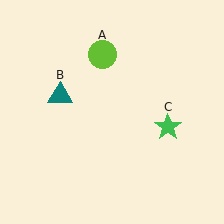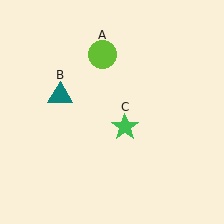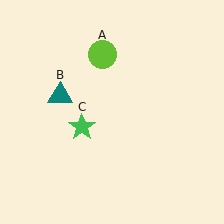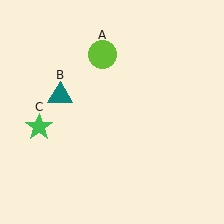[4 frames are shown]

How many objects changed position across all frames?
1 object changed position: green star (object C).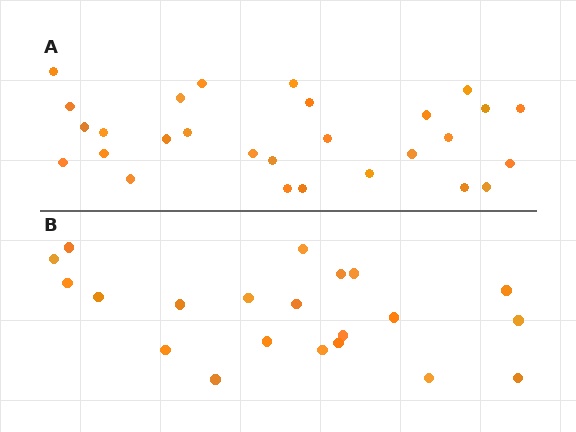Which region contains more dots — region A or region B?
Region A (the top region) has more dots.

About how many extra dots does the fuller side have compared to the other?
Region A has roughly 8 or so more dots than region B.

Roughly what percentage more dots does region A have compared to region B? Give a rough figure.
About 35% more.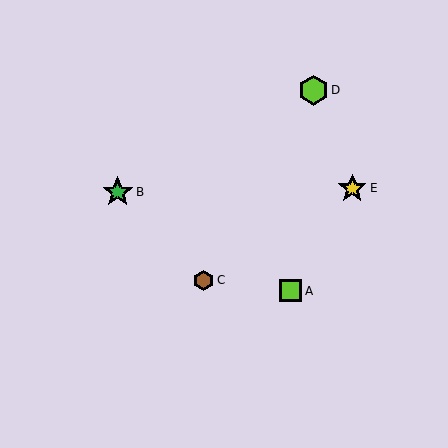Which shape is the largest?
The green star (labeled B) is the largest.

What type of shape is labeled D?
Shape D is a lime hexagon.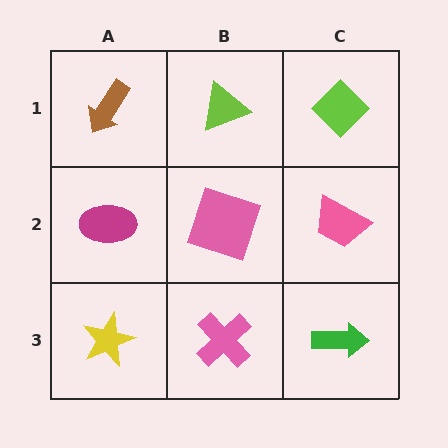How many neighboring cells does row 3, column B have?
3.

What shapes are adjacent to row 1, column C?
A pink trapezoid (row 2, column C), a lime triangle (row 1, column B).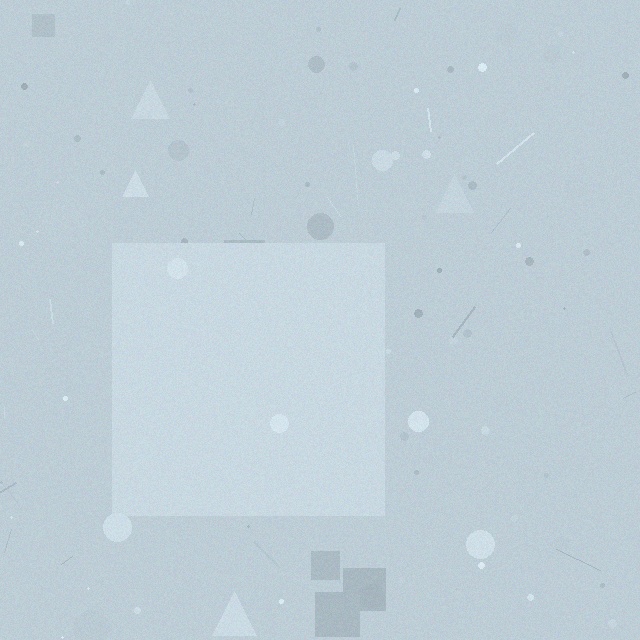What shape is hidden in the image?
A square is hidden in the image.